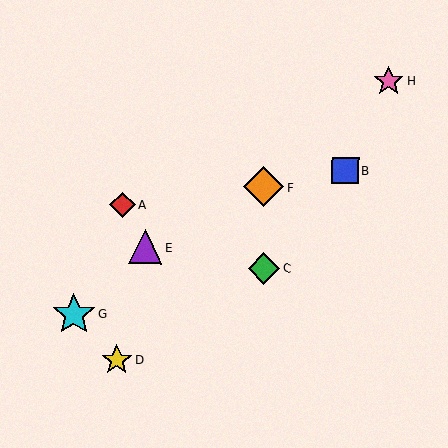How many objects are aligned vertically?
2 objects (C, F) are aligned vertically.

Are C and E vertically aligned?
No, C is at x≈264 and E is at x≈145.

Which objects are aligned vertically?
Objects C, F are aligned vertically.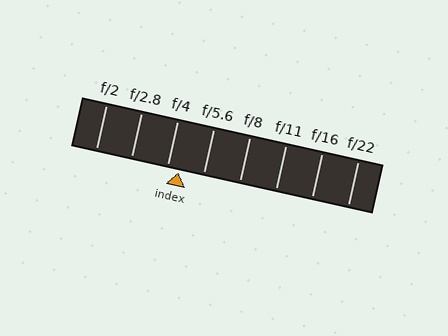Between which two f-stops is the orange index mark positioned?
The index mark is between f/4 and f/5.6.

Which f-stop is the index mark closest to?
The index mark is closest to f/4.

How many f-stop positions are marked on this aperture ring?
There are 8 f-stop positions marked.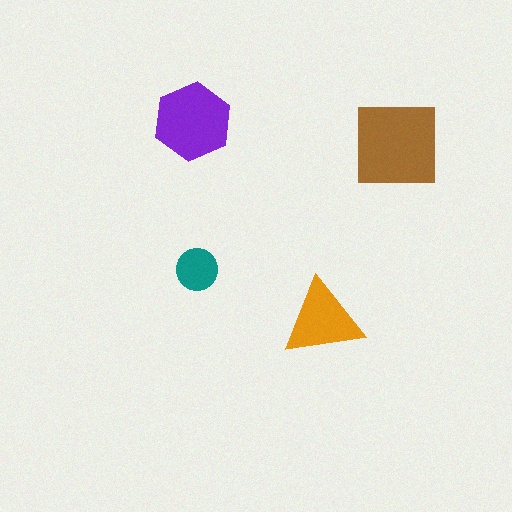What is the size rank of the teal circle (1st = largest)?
4th.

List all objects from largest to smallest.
The brown square, the purple hexagon, the orange triangle, the teal circle.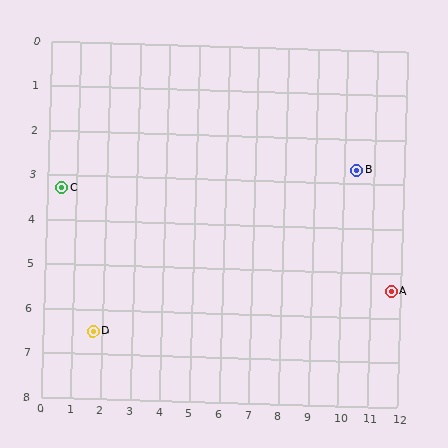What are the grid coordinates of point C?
Point C is at approximately (0.5, 3.3).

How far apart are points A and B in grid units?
Points A and B are about 3.0 grid units apart.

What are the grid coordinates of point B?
Point B is at approximately (10.4, 2.7).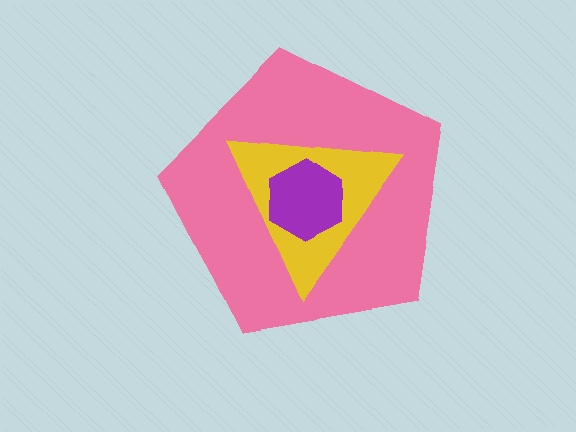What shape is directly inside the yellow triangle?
The purple hexagon.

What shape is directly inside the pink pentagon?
The yellow triangle.